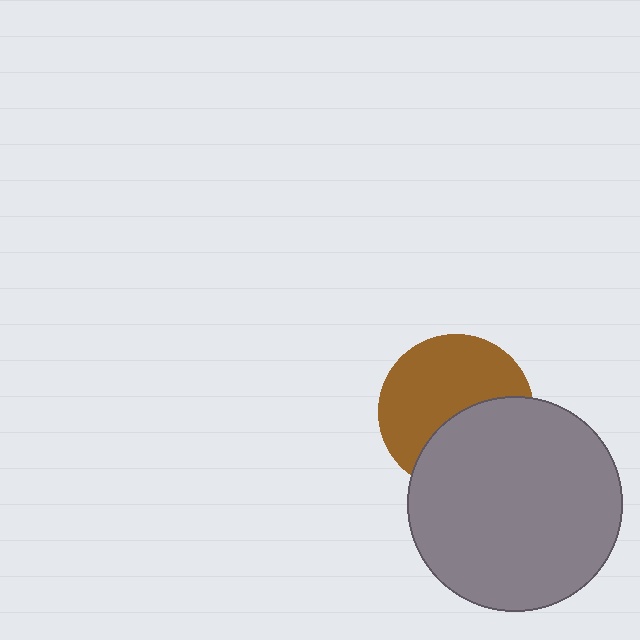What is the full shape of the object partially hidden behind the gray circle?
The partially hidden object is a brown circle.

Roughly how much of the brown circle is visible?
About half of it is visible (roughly 59%).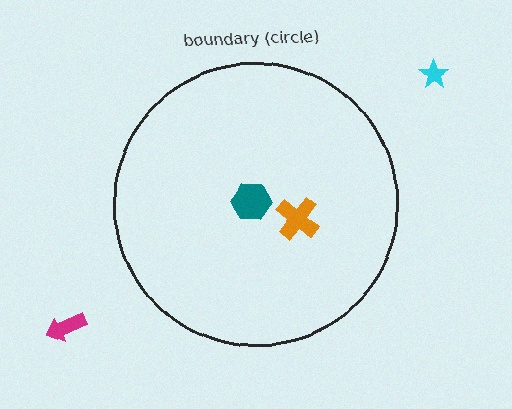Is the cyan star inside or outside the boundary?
Outside.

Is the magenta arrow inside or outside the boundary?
Outside.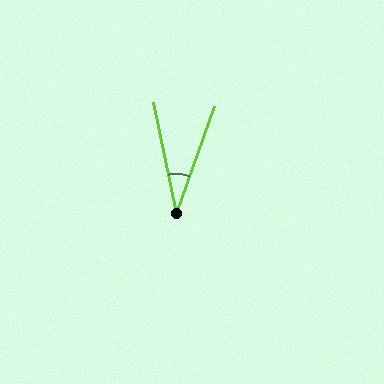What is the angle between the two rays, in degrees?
Approximately 31 degrees.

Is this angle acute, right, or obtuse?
It is acute.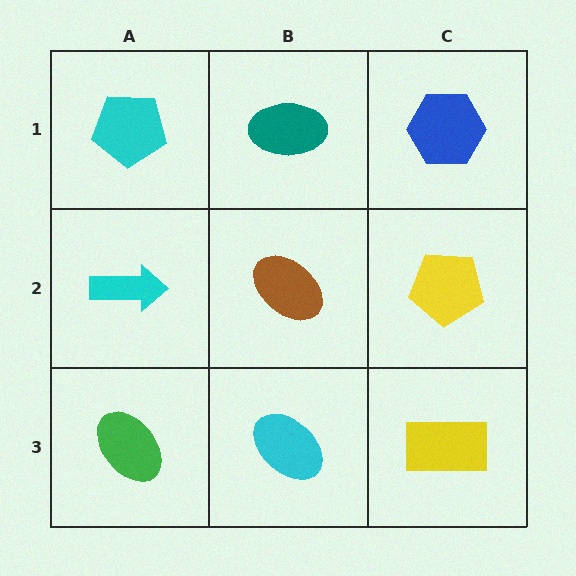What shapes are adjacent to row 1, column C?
A yellow pentagon (row 2, column C), a teal ellipse (row 1, column B).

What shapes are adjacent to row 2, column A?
A cyan pentagon (row 1, column A), a green ellipse (row 3, column A), a brown ellipse (row 2, column B).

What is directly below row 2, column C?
A yellow rectangle.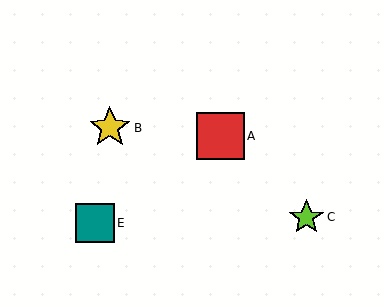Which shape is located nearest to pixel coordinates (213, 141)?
The red square (labeled A) at (221, 136) is nearest to that location.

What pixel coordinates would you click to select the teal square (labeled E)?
Click at (95, 223) to select the teal square E.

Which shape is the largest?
The red square (labeled A) is the largest.